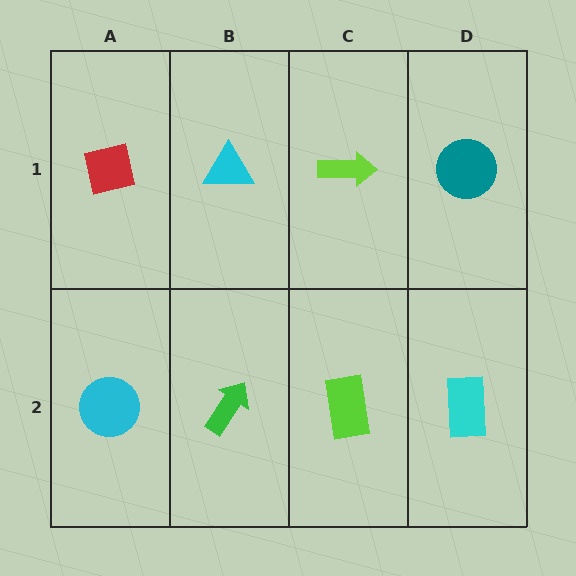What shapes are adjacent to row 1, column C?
A lime rectangle (row 2, column C), a cyan triangle (row 1, column B), a teal circle (row 1, column D).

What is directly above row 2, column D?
A teal circle.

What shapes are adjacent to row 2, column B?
A cyan triangle (row 1, column B), a cyan circle (row 2, column A), a lime rectangle (row 2, column C).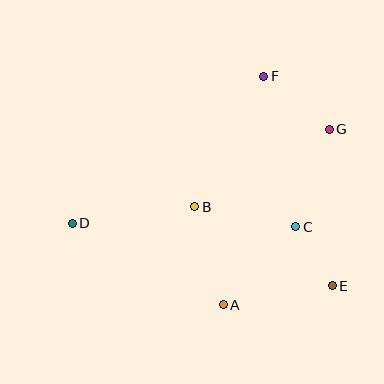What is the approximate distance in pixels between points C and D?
The distance between C and D is approximately 224 pixels.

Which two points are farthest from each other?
Points D and G are farthest from each other.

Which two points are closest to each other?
Points C and E are closest to each other.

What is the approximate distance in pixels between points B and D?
The distance between B and D is approximately 124 pixels.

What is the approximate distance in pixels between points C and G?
The distance between C and G is approximately 103 pixels.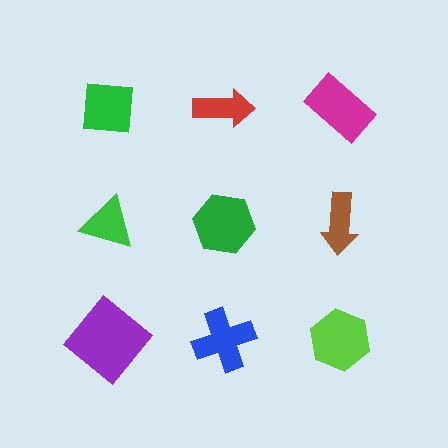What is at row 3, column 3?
A lime hexagon.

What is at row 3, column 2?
A blue cross.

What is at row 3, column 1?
A purple diamond.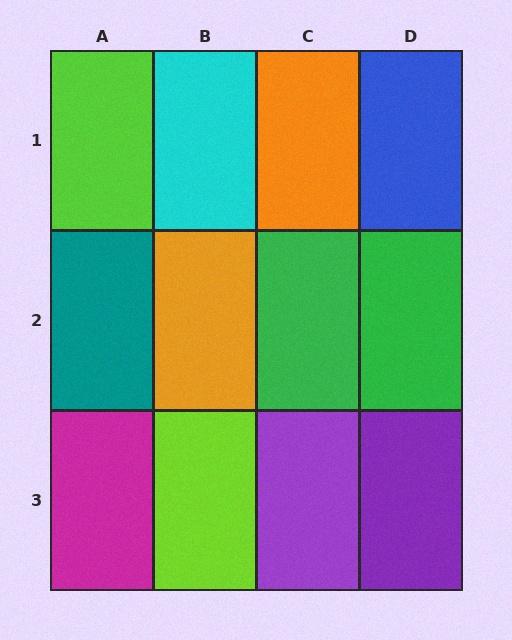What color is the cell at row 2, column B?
Orange.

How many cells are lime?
2 cells are lime.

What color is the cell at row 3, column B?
Lime.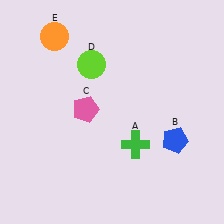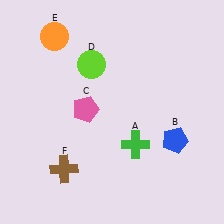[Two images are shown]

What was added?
A brown cross (F) was added in Image 2.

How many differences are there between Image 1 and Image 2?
There is 1 difference between the two images.